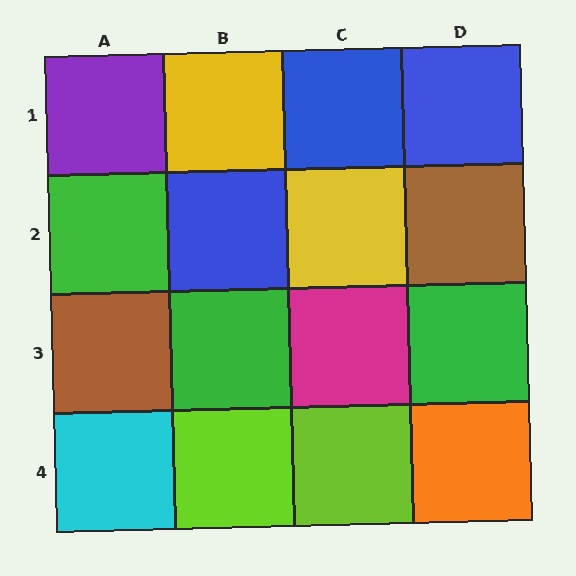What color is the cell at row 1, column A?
Purple.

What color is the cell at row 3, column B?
Green.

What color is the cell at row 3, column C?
Magenta.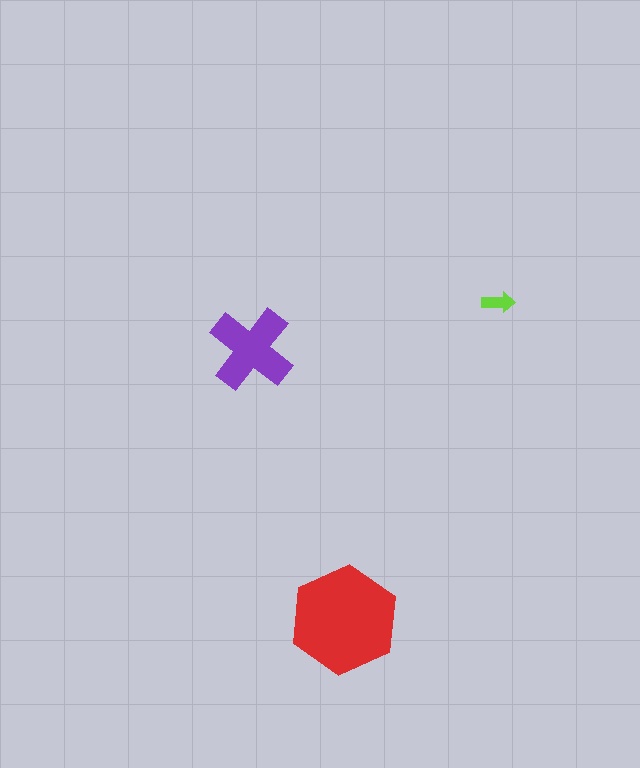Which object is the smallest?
The lime arrow.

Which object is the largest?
The red hexagon.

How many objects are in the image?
There are 3 objects in the image.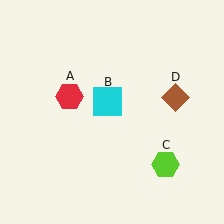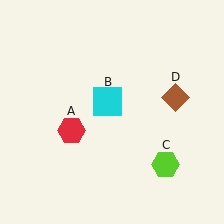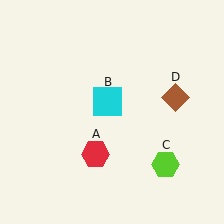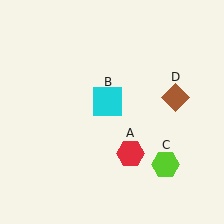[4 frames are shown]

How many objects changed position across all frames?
1 object changed position: red hexagon (object A).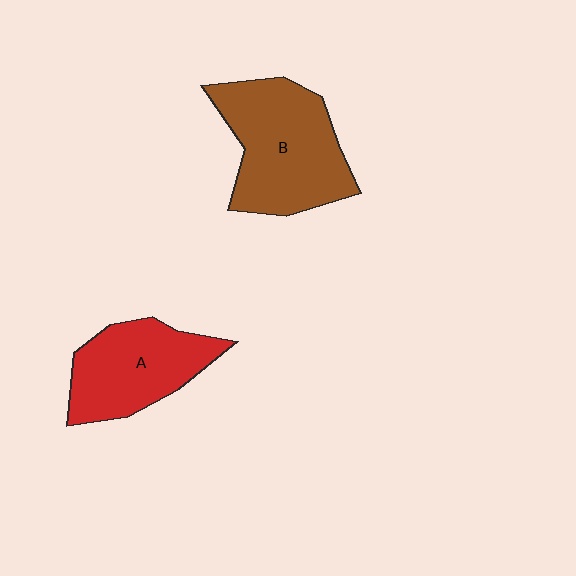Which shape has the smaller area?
Shape A (red).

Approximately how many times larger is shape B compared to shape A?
Approximately 1.3 times.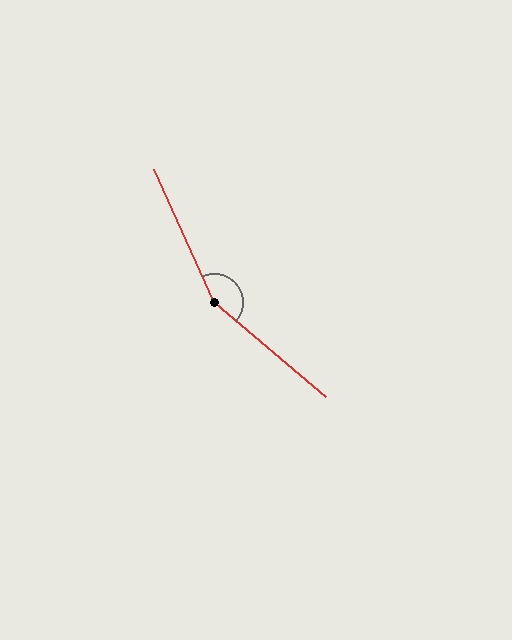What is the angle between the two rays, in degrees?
Approximately 155 degrees.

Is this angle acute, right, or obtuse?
It is obtuse.